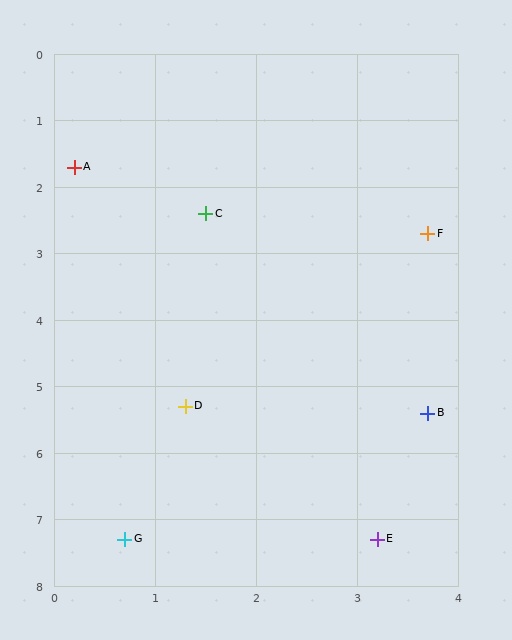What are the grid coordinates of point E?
Point E is at approximately (3.2, 7.3).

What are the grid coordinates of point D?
Point D is at approximately (1.3, 5.3).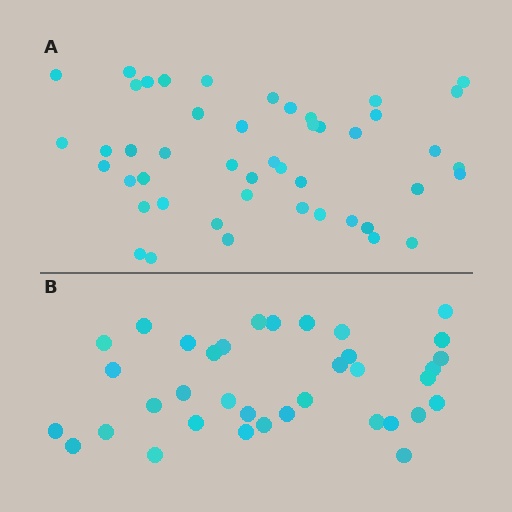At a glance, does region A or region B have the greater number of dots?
Region A (the top region) has more dots.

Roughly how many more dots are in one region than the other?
Region A has roughly 12 or so more dots than region B.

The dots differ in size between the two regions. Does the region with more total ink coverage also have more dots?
No. Region B has more total ink coverage because its dots are larger, but region A actually contains more individual dots. Total area can be misleading — the number of items is what matters here.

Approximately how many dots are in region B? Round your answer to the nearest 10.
About 40 dots. (The exact count is 36, which rounds to 40.)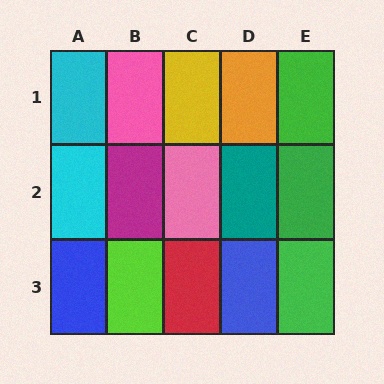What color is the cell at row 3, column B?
Lime.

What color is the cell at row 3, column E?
Green.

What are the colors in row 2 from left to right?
Cyan, magenta, pink, teal, green.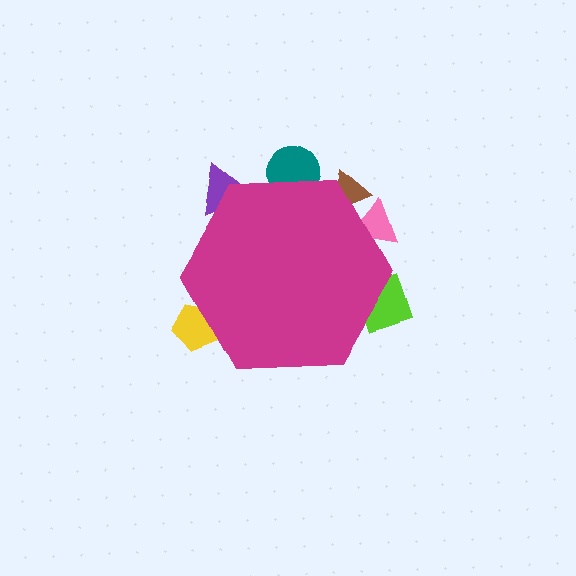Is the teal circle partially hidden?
Yes, the teal circle is partially hidden behind the magenta hexagon.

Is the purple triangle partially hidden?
Yes, the purple triangle is partially hidden behind the magenta hexagon.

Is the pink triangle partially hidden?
Yes, the pink triangle is partially hidden behind the magenta hexagon.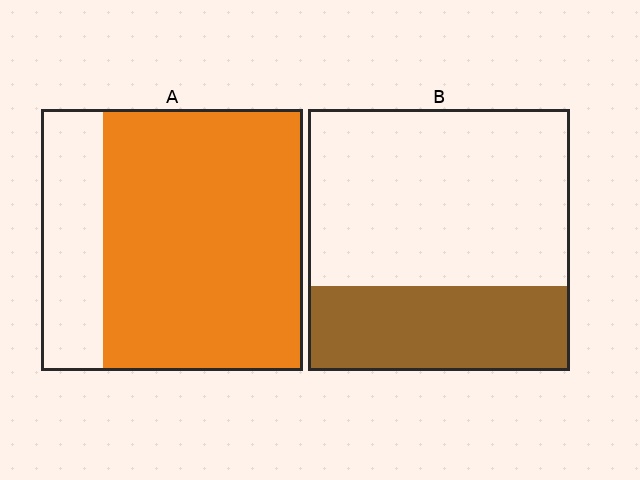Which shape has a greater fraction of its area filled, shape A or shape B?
Shape A.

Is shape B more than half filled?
No.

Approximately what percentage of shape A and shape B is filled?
A is approximately 75% and B is approximately 30%.